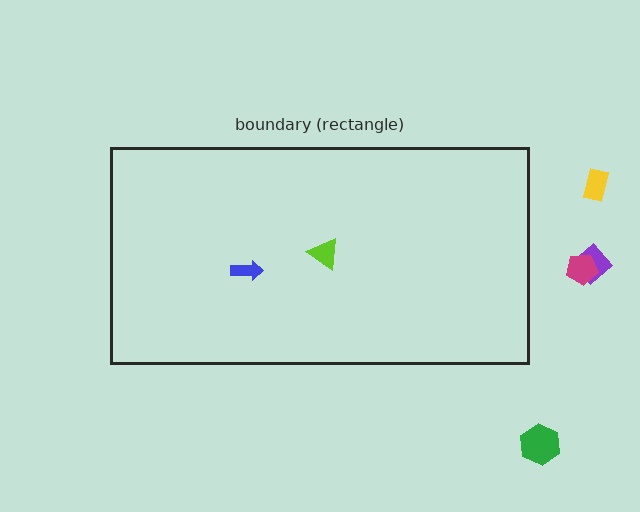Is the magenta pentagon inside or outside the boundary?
Outside.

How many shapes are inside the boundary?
2 inside, 4 outside.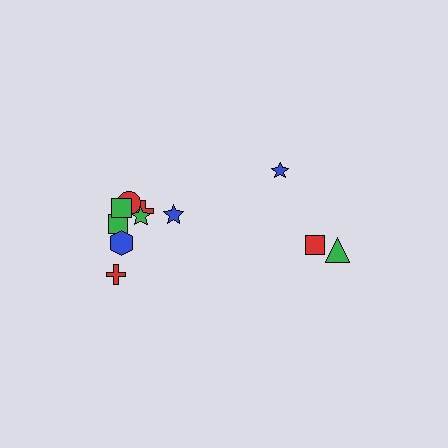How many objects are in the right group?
There are 3 objects.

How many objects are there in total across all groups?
There are 11 objects.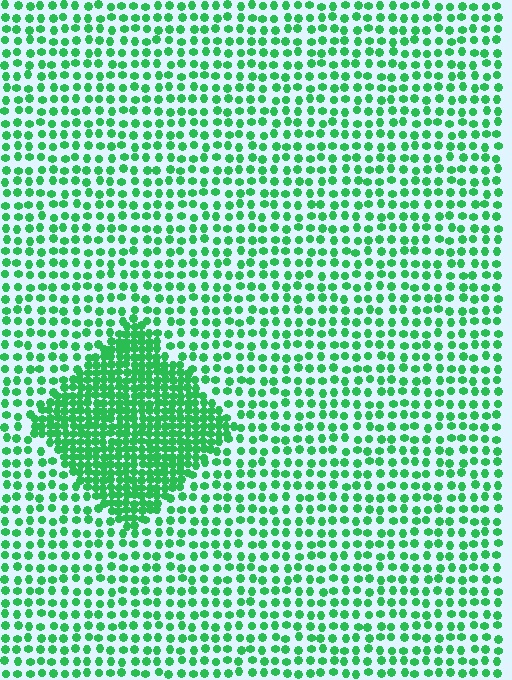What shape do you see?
I see a diamond.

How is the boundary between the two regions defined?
The boundary is defined by a change in element density (approximately 2.3x ratio). All elements are the same color, size, and shape.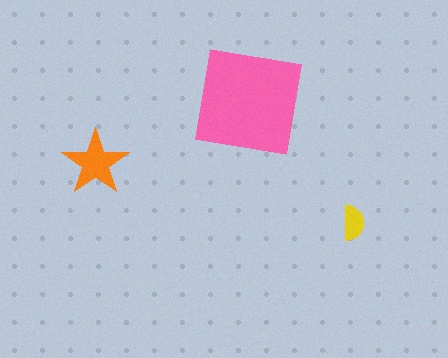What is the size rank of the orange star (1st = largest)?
2nd.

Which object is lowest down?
The yellow semicircle is bottommost.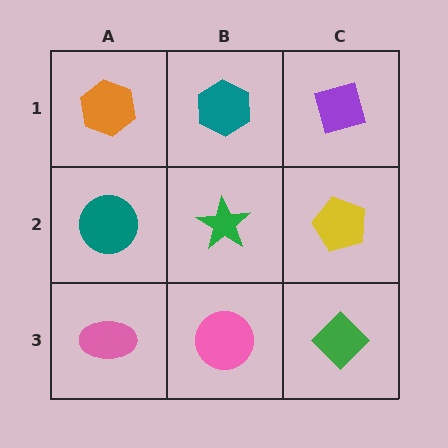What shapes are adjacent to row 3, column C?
A yellow pentagon (row 2, column C), a pink circle (row 3, column B).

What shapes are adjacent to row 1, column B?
A green star (row 2, column B), an orange hexagon (row 1, column A), a purple square (row 1, column C).